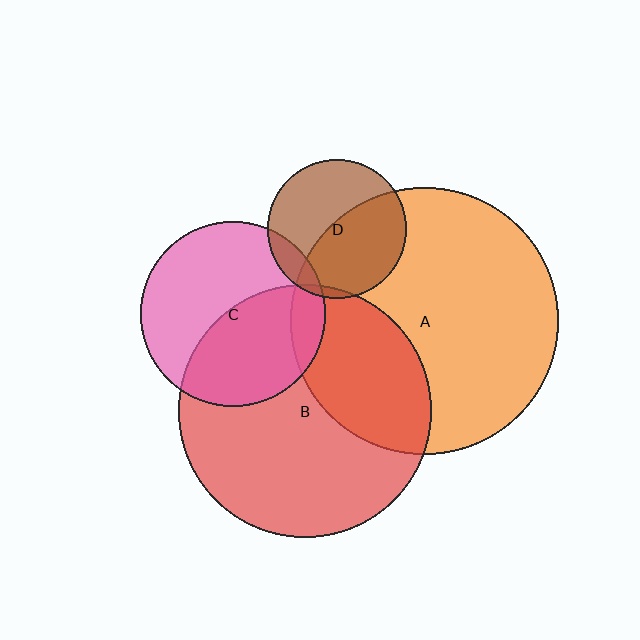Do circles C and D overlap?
Yes.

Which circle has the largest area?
Circle A (orange).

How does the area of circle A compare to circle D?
Approximately 3.7 times.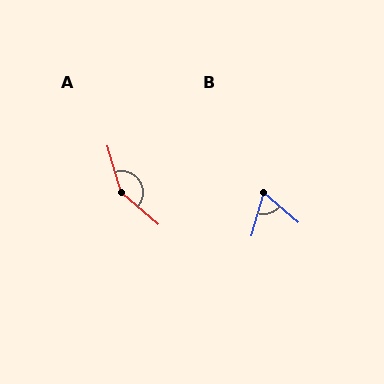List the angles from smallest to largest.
B (67°), A (147°).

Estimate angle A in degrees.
Approximately 147 degrees.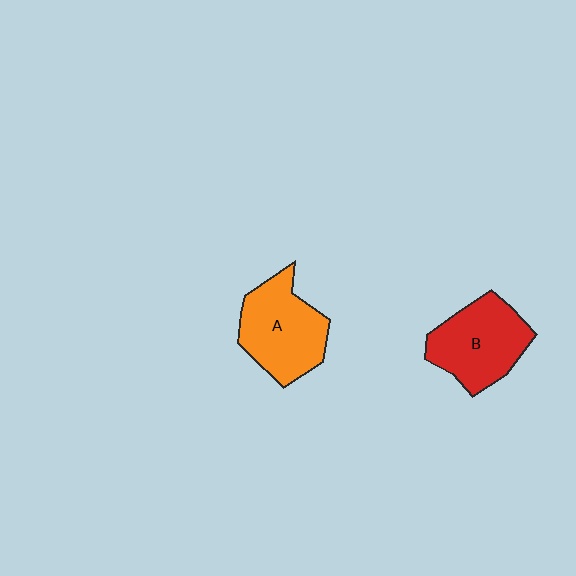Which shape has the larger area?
Shape A (orange).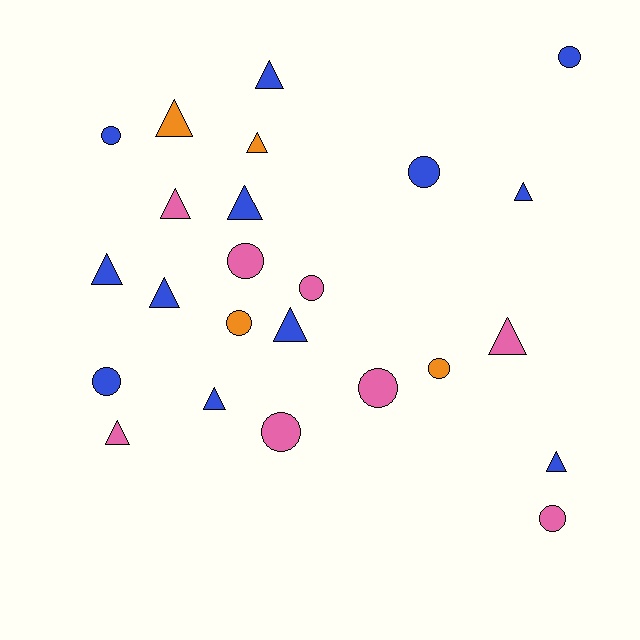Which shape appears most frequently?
Triangle, with 13 objects.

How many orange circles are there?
There are 2 orange circles.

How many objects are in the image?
There are 24 objects.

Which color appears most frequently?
Blue, with 12 objects.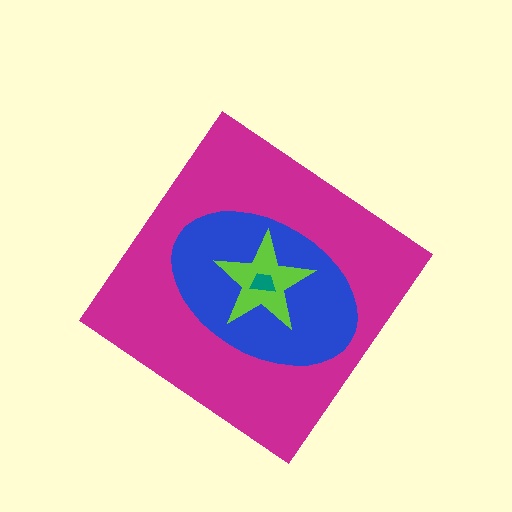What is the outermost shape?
The magenta diamond.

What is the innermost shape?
The teal trapezoid.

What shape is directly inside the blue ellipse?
The lime star.